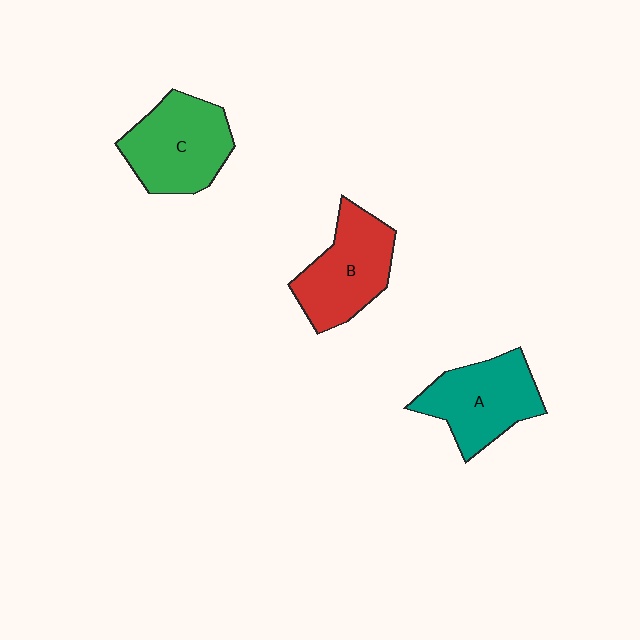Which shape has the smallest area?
Shape A (teal).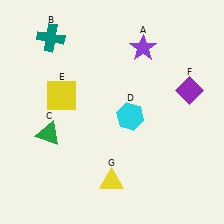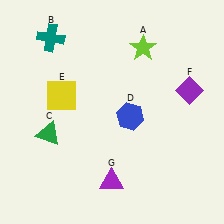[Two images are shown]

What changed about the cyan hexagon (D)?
In Image 1, D is cyan. In Image 2, it changed to blue.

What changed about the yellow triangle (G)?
In Image 1, G is yellow. In Image 2, it changed to purple.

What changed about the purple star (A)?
In Image 1, A is purple. In Image 2, it changed to lime.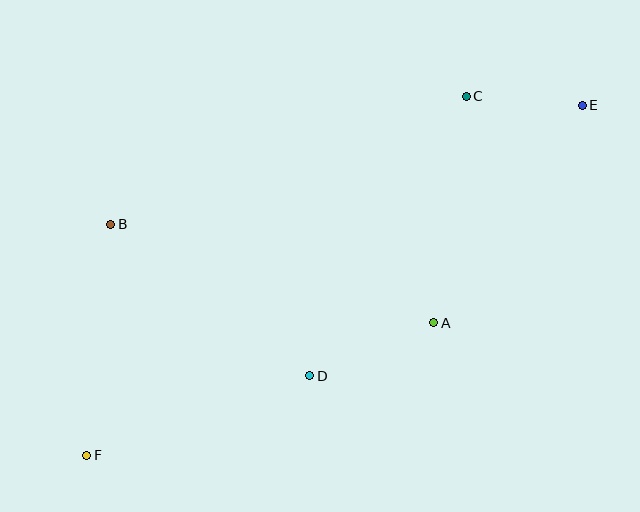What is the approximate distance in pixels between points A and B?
The distance between A and B is approximately 338 pixels.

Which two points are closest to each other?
Points C and E are closest to each other.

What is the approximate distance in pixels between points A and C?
The distance between A and C is approximately 229 pixels.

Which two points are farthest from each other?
Points E and F are farthest from each other.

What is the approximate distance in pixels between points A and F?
The distance between A and F is approximately 372 pixels.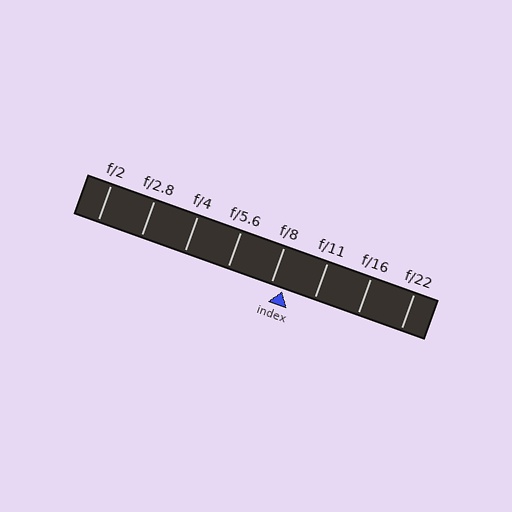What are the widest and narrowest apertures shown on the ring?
The widest aperture shown is f/2 and the narrowest is f/22.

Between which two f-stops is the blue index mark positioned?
The index mark is between f/8 and f/11.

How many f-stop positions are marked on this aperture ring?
There are 8 f-stop positions marked.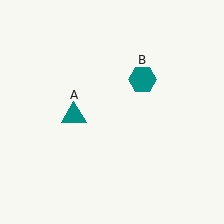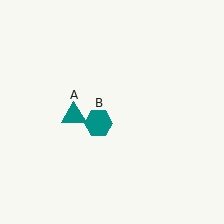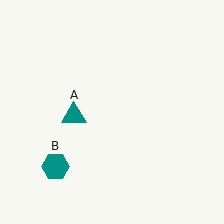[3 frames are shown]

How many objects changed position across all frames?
1 object changed position: teal hexagon (object B).